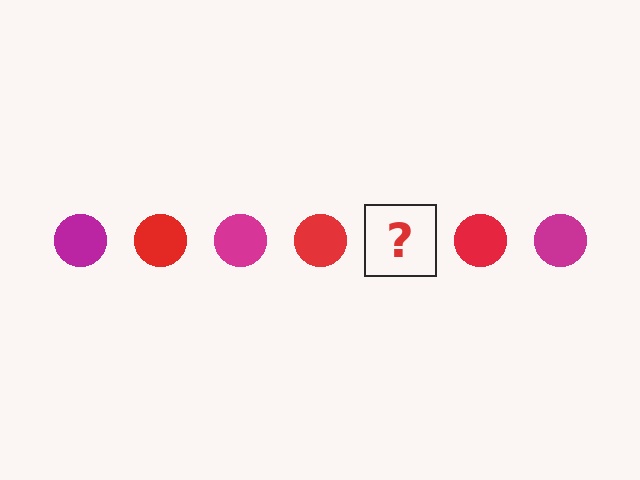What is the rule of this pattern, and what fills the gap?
The rule is that the pattern cycles through magenta, red circles. The gap should be filled with a magenta circle.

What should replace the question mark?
The question mark should be replaced with a magenta circle.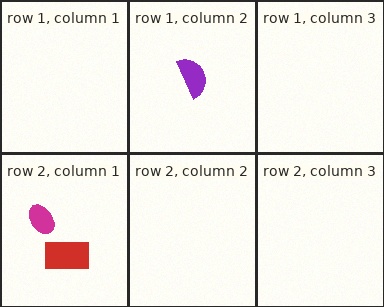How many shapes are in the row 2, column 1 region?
2.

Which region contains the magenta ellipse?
The row 2, column 1 region.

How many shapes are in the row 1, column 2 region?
1.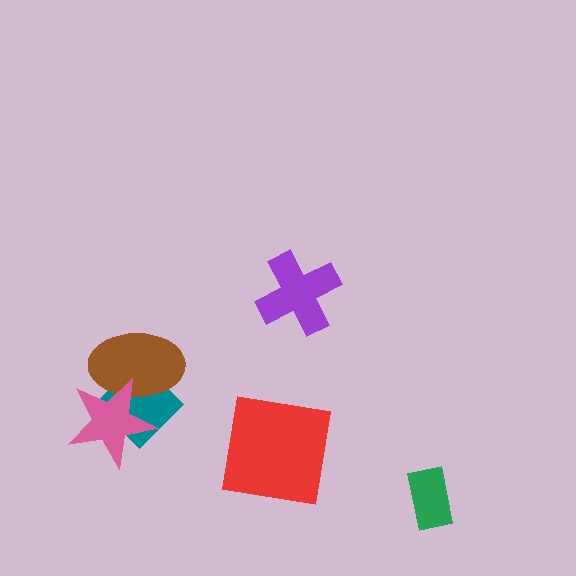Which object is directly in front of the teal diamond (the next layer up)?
The brown ellipse is directly in front of the teal diamond.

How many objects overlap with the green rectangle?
0 objects overlap with the green rectangle.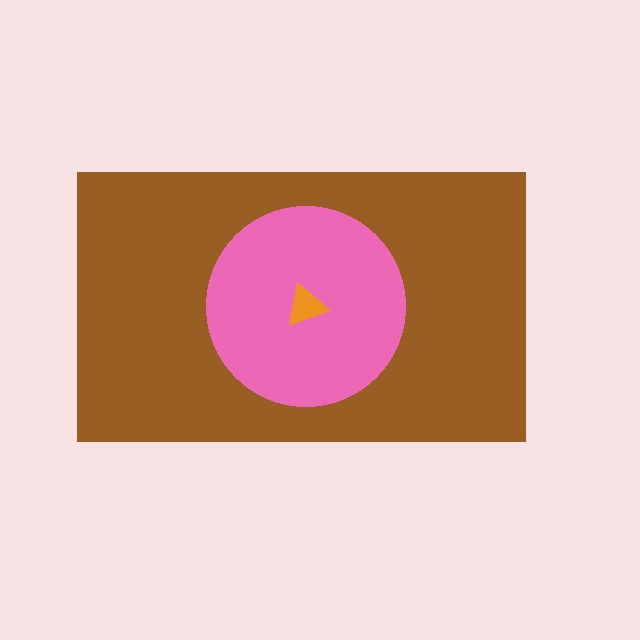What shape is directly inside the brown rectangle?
The pink circle.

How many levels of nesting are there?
3.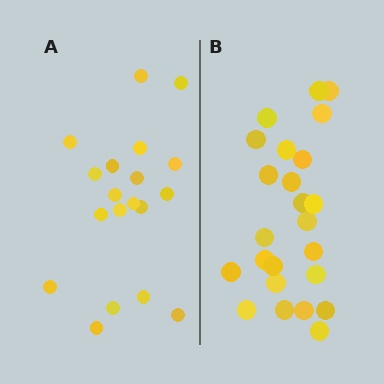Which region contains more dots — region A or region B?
Region B (the right region) has more dots.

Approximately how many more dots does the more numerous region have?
Region B has about 5 more dots than region A.